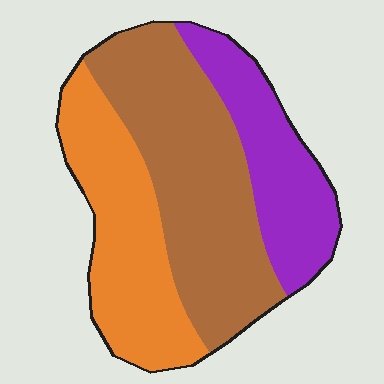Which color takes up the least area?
Purple, at roughly 25%.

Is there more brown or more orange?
Brown.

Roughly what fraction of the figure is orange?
Orange takes up between a quarter and a half of the figure.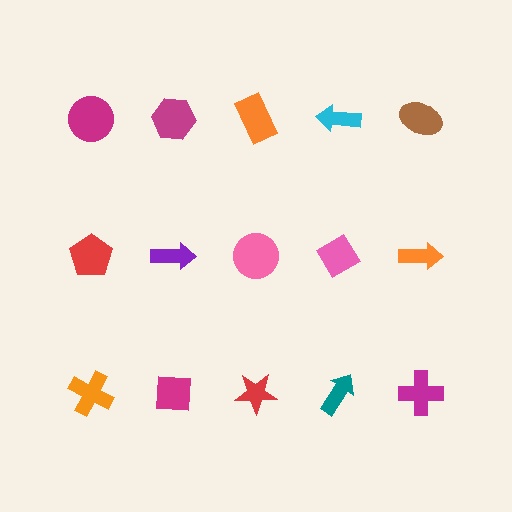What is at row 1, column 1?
A magenta circle.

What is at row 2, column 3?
A pink circle.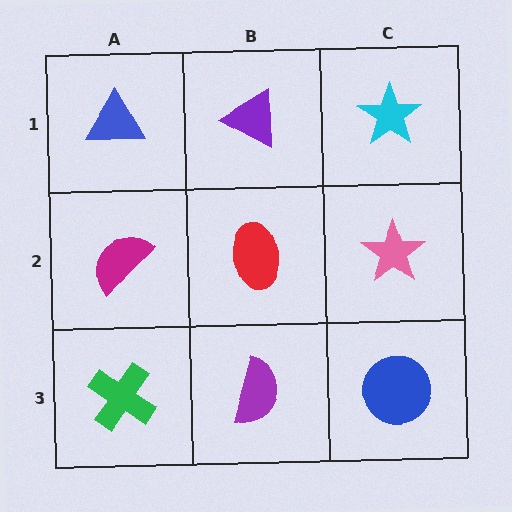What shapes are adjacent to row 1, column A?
A magenta semicircle (row 2, column A), a purple triangle (row 1, column B).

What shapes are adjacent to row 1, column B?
A red ellipse (row 2, column B), a blue triangle (row 1, column A), a cyan star (row 1, column C).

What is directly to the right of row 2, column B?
A pink star.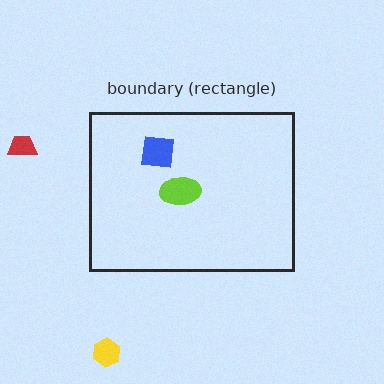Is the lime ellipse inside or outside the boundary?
Inside.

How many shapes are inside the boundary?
2 inside, 2 outside.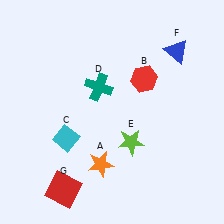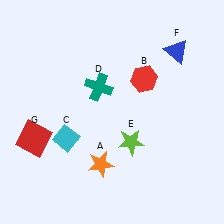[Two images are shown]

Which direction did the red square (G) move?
The red square (G) moved up.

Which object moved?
The red square (G) moved up.